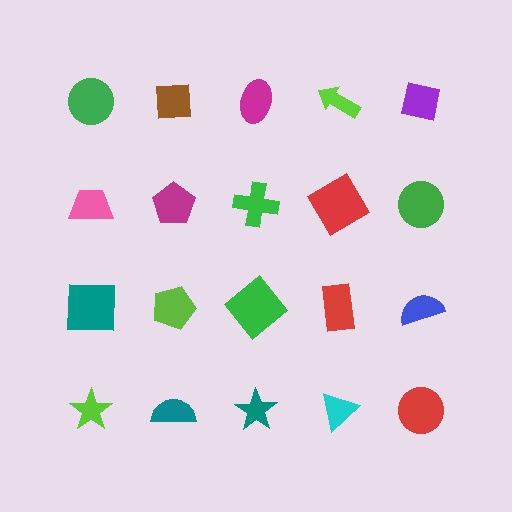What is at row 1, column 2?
A brown square.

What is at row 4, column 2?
A teal semicircle.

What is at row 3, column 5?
A blue semicircle.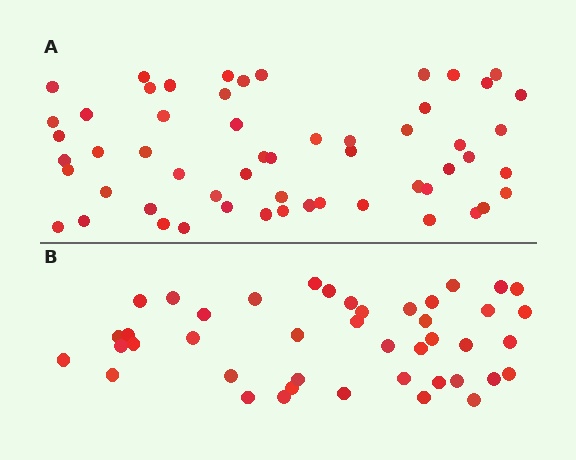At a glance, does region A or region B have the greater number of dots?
Region A (the top region) has more dots.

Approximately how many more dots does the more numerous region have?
Region A has approximately 15 more dots than region B.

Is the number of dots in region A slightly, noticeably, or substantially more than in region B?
Region A has noticeably more, but not dramatically so. The ratio is roughly 1.3 to 1.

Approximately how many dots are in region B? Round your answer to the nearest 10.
About 40 dots. (The exact count is 43, which rounds to 40.)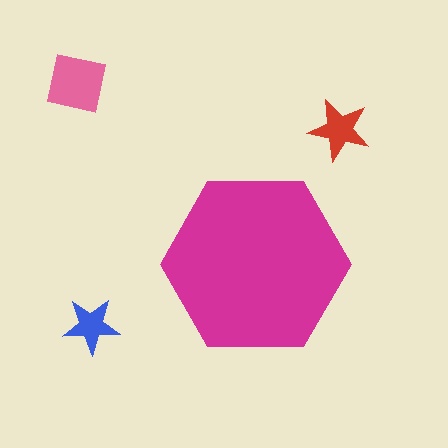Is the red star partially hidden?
No, the red star is fully visible.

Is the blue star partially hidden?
No, the blue star is fully visible.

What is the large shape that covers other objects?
A magenta hexagon.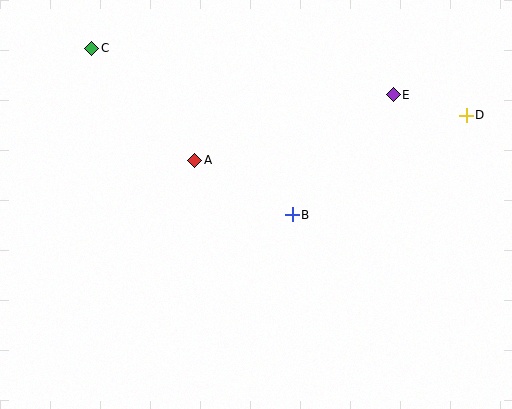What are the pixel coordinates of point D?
Point D is at (466, 115).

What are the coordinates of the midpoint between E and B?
The midpoint between E and B is at (343, 155).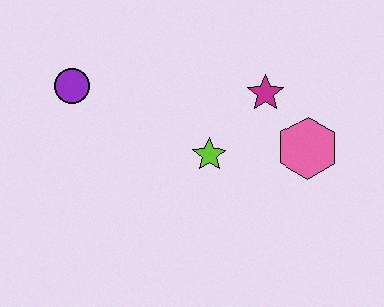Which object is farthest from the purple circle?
The pink hexagon is farthest from the purple circle.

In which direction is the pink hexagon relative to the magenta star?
The pink hexagon is below the magenta star.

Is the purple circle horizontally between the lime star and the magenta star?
No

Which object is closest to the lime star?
The magenta star is closest to the lime star.